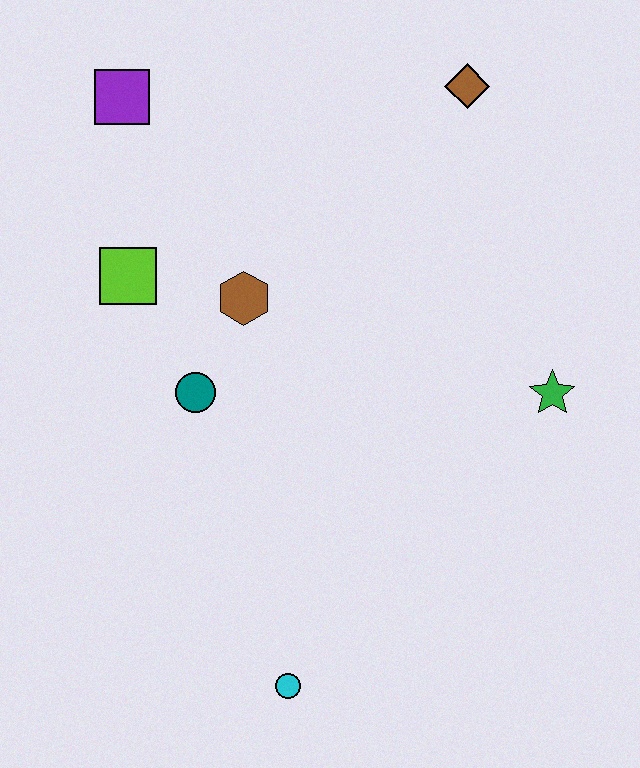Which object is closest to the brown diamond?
The brown hexagon is closest to the brown diamond.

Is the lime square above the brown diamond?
No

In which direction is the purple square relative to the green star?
The purple square is to the left of the green star.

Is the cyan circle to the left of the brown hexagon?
No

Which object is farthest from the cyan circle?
The brown diamond is farthest from the cyan circle.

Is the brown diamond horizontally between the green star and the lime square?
Yes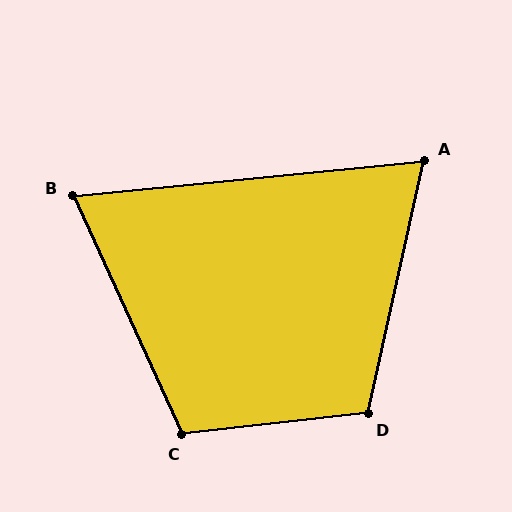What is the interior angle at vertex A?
Approximately 72 degrees (acute).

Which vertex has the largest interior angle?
D, at approximately 109 degrees.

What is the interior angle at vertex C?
Approximately 108 degrees (obtuse).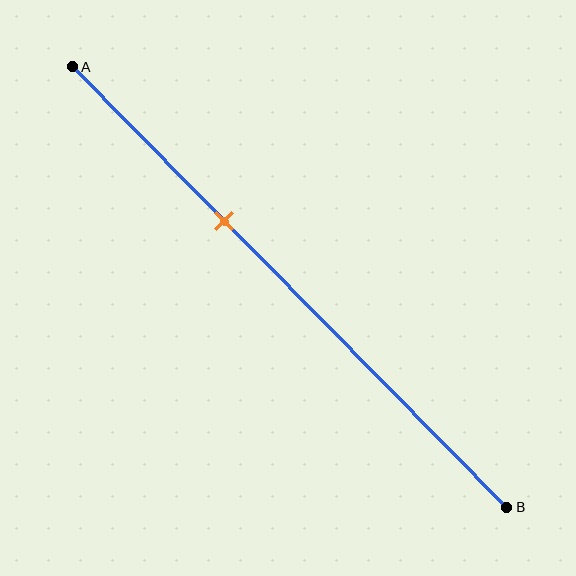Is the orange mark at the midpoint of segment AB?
No, the mark is at about 35% from A, not at the 50% midpoint.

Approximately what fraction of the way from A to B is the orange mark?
The orange mark is approximately 35% of the way from A to B.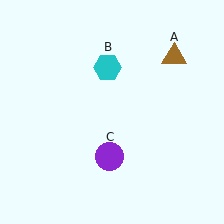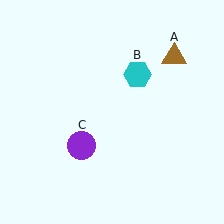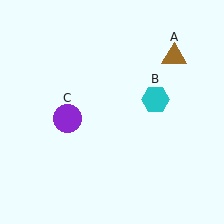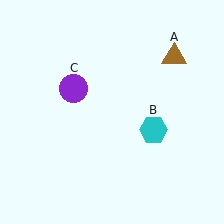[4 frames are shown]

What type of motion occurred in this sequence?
The cyan hexagon (object B), purple circle (object C) rotated clockwise around the center of the scene.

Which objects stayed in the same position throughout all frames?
Brown triangle (object A) remained stationary.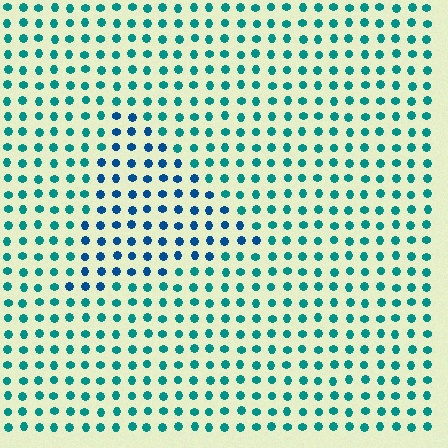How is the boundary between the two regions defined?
The boundary is defined purely by a slight shift in hue (about 33 degrees). Spacing, size, and orientation are identical on both sides.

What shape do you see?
I see a triangle.